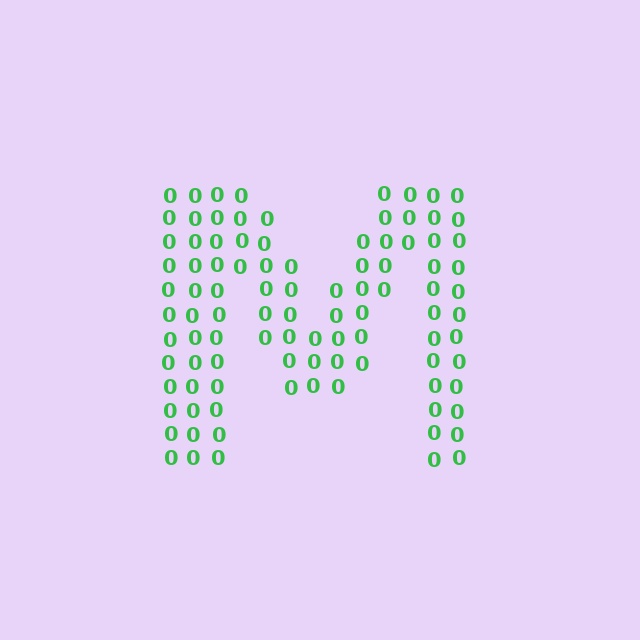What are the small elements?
The small elements are digit 0's.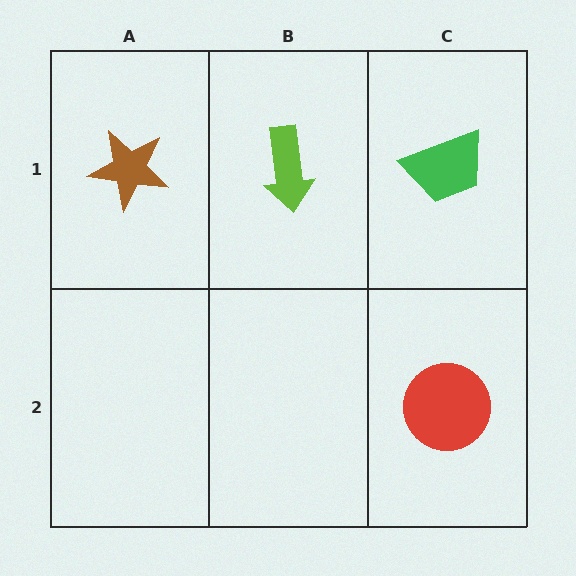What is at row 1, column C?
A green trapezoid.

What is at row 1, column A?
A brown star.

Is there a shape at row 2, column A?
No, that cell is empty.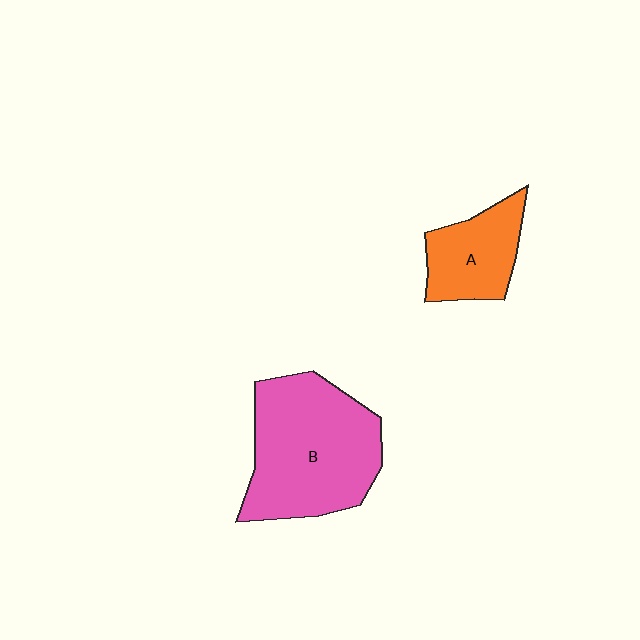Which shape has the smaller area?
Shape A (orange).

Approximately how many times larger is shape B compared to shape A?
Approximately 2.1 times.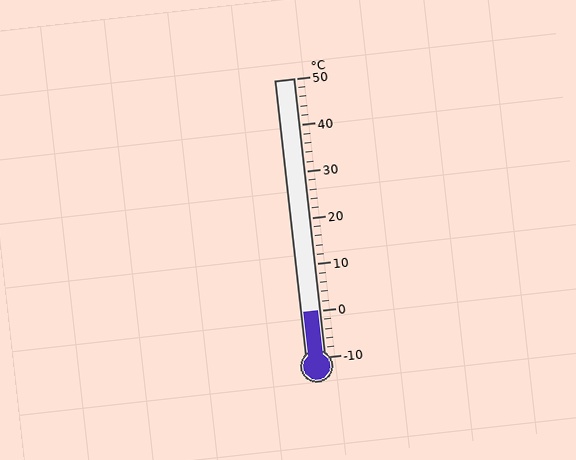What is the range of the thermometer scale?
The thermometer scale ranges from -10°C to 50°C.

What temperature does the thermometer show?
The thermometer shows approximately 0°C.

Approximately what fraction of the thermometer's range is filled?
The thermometer is filled to approximately 15% of its range.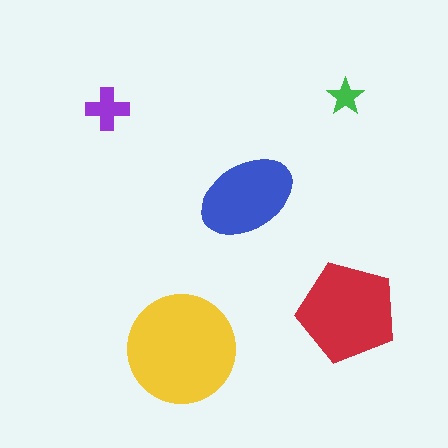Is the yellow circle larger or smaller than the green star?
Larger.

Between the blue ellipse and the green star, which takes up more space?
The blue ellipse.